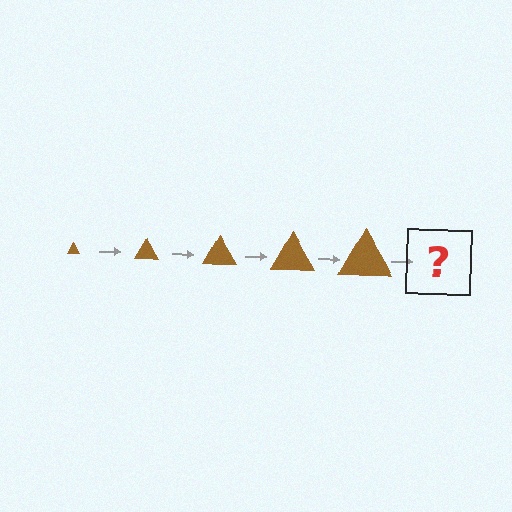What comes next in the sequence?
The next element should be a brown triangle, larger than the previous one.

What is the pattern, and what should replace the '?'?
The pattern is that the triangle gets progressively larger each step. The '?' should be a brown triangle, larger than the previous one.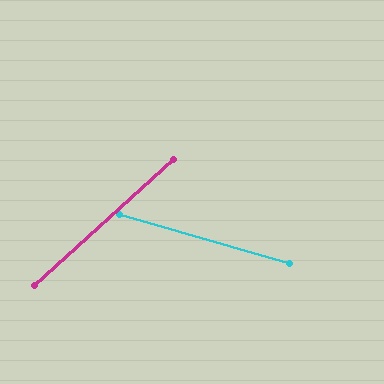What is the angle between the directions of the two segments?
Approximately 58 degrees.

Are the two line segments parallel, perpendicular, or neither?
Neither parallel nor perpendicular — they differ by about 58°.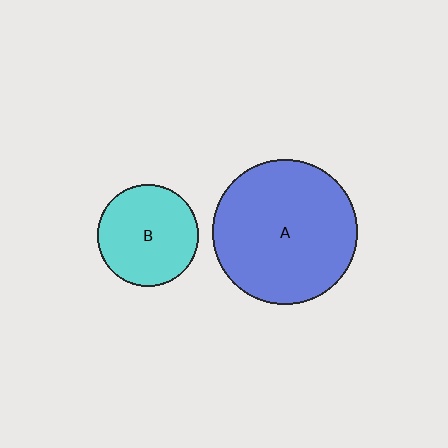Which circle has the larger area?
Circle A (blue).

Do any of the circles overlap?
No, none of the circles overlap.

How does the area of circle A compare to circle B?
Approximately 2.1 times.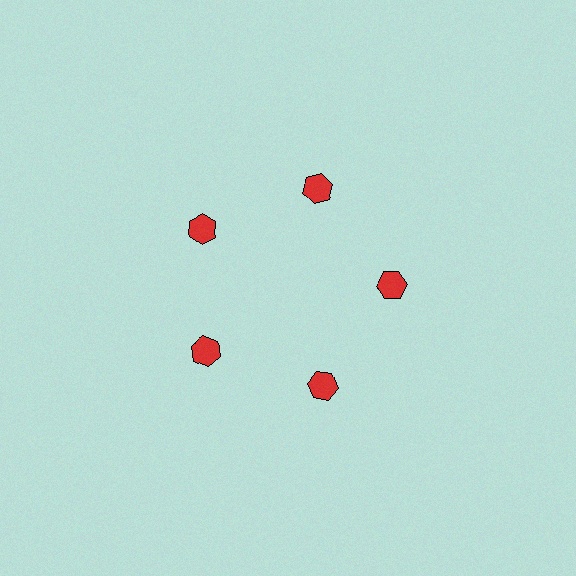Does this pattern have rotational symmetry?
Yes, this pattern has 5-fold rotational symmetry. It looks the same after rotating 72 degrees around the center.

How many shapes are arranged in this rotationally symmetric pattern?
There are 5 shapes, arranged in 5 groups of 1.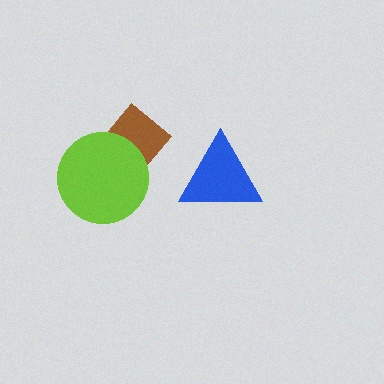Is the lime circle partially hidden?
No, no other shape covers it.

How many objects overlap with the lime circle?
1 object overlaps with the lime circle.